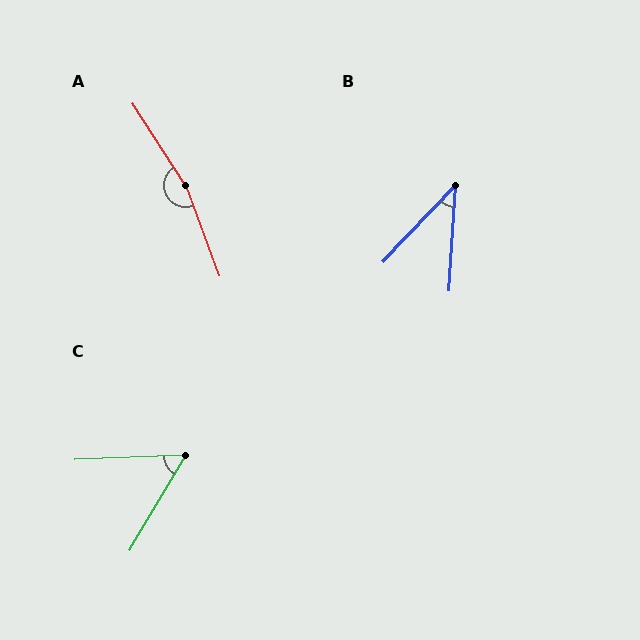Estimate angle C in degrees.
Approximately 57 degrees.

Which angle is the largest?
A, at approximately 168 degrees.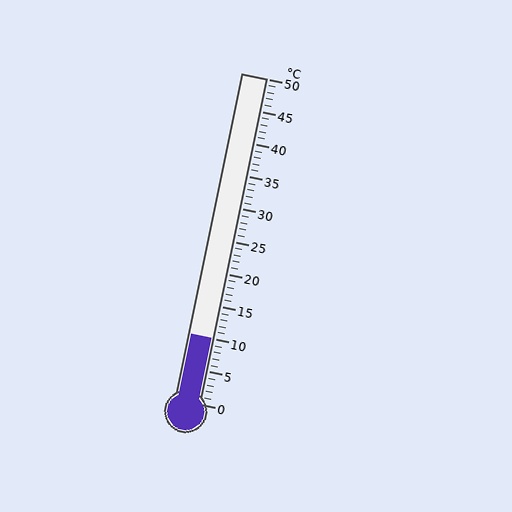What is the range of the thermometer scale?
The thermometer scale ranges from 0°C to 50°C.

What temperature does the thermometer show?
The thermometer shows approximately 10°C.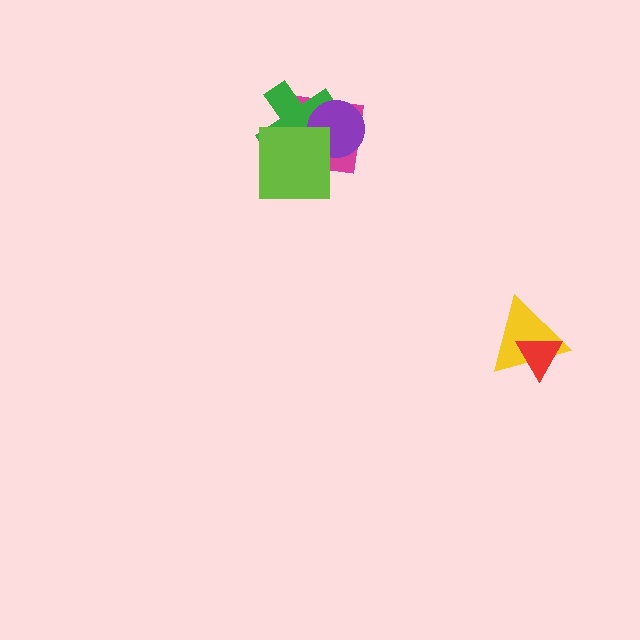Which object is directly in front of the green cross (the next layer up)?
The purple circle is directly in front of the green cross.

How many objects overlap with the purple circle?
3 objects overlap with the purple circle.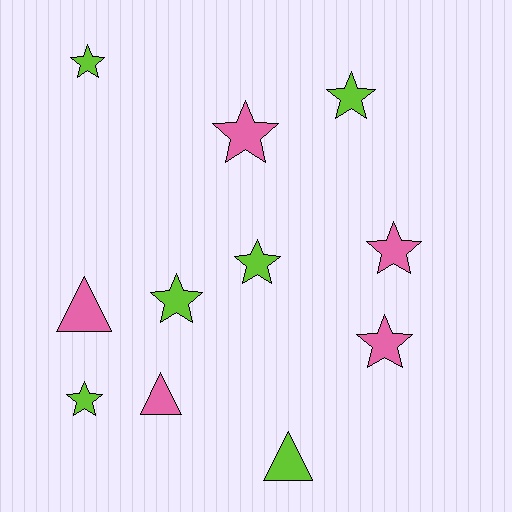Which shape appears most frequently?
Star, with 8 objects.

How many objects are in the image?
There are 11 objects.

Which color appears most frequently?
Lime, with 6 objects.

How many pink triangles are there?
There are 2 pink triangles.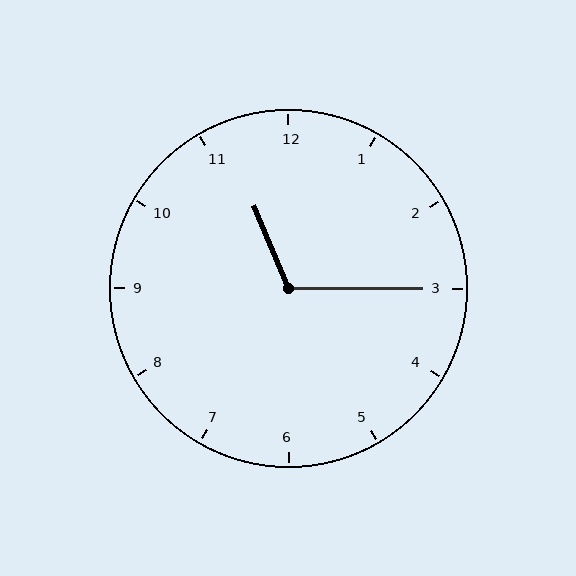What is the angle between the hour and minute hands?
Approximately 112 degrees.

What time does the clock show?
11:15.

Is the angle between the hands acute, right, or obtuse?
It is obtuse.